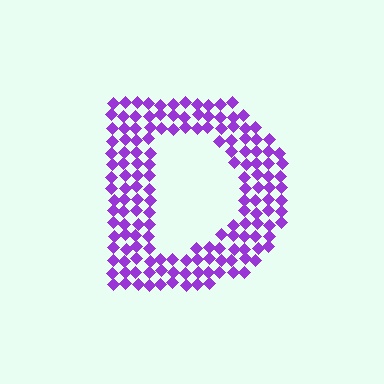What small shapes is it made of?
It is made of small diamonds.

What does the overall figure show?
The overall figure shows the letter D.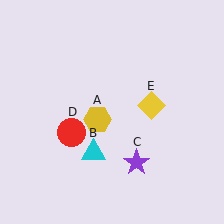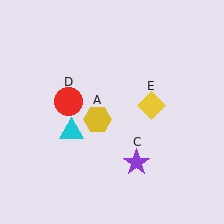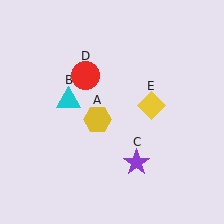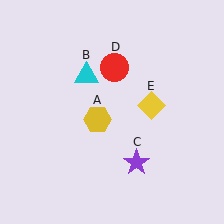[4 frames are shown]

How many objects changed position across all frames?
2 objects changed position: cyan triangle (object B), red circle (object D).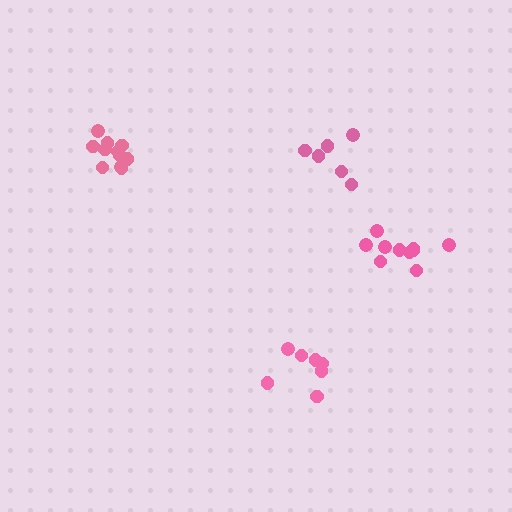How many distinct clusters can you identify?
There are 4 distinct clusters.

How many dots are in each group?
Group 1: 7 dots, Group 2: 6 dots, Group 3: 11 dots, Group 4: 10 dots (34 total).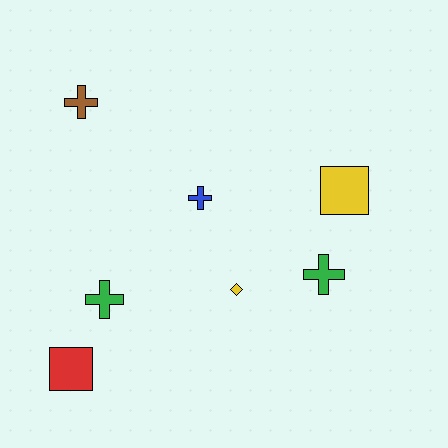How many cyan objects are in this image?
There are no cyan objects.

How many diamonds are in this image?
There is 1 diamond.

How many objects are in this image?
There are 7 objects.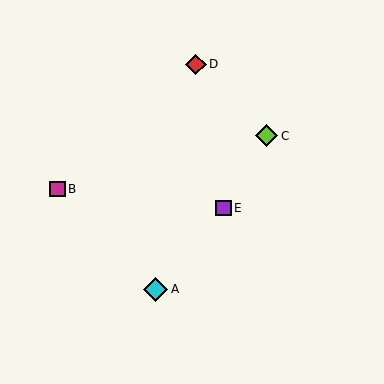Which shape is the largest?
The cyan diamond (labeled A) is the largest.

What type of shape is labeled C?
Shape C is a lime diamond.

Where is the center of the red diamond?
The center of the red diamond is at (196, 64).